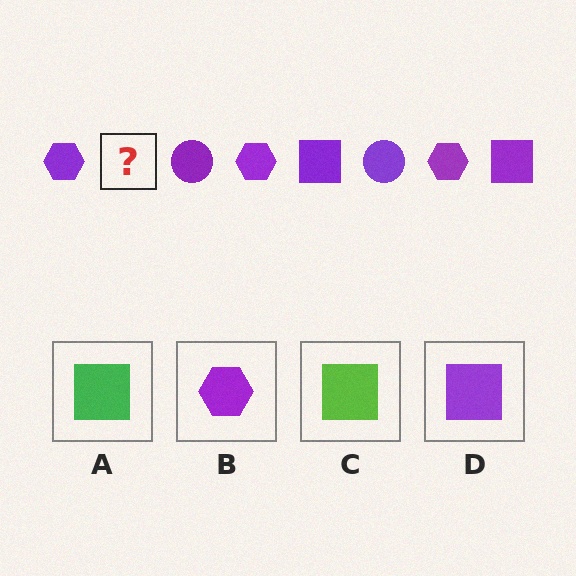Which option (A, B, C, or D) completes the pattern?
D.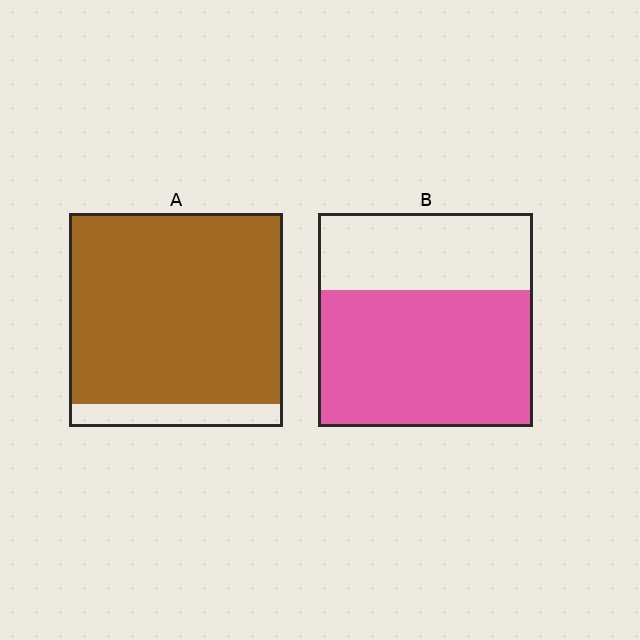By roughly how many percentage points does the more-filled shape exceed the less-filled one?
By roughly 25 percentage points (A over B).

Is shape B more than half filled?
Yes.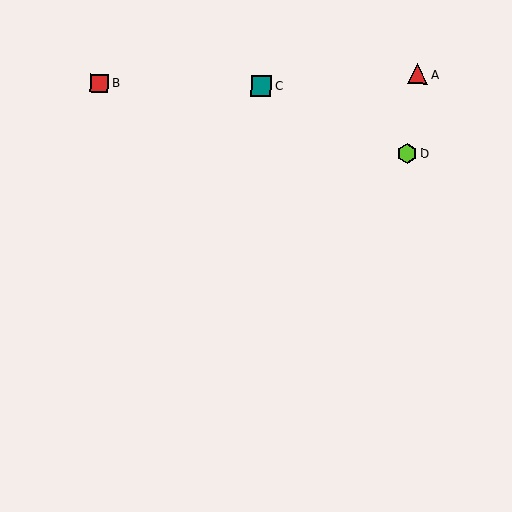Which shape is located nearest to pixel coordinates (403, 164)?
The lime hexagon (labeled D) at (407, 154) is nearest to that location.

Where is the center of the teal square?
The center of the teal square is at (261, 86).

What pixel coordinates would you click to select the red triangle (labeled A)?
Click at (417, 74) to select the red triangle A.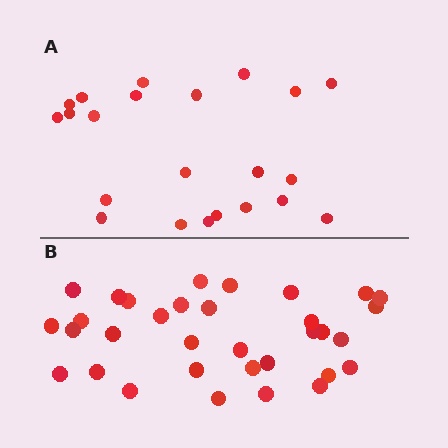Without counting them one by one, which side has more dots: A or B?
Region B (the bottom region) has more dots.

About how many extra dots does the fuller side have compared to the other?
Region B has roughly 12 or so more dots than region A.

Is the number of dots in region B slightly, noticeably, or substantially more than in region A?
Region B has substantially more. The ratio is roughly 1.5 to 1.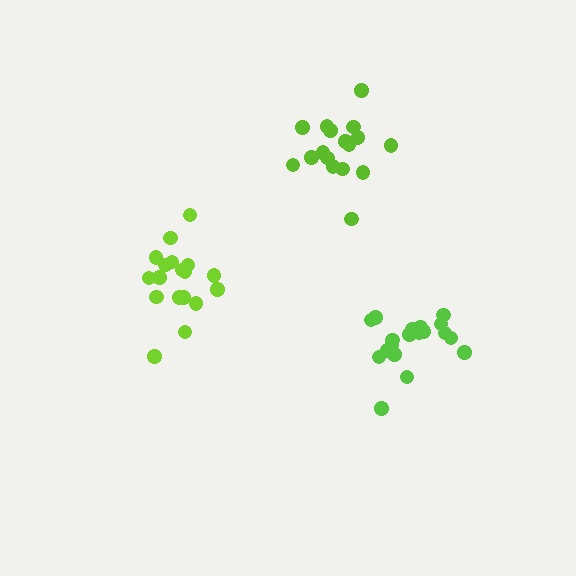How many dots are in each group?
Group 1: 18 dots, Group 2: 19 dots, Group 3: 17 dots (54 total).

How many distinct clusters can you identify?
There are 3 distinct clusters.